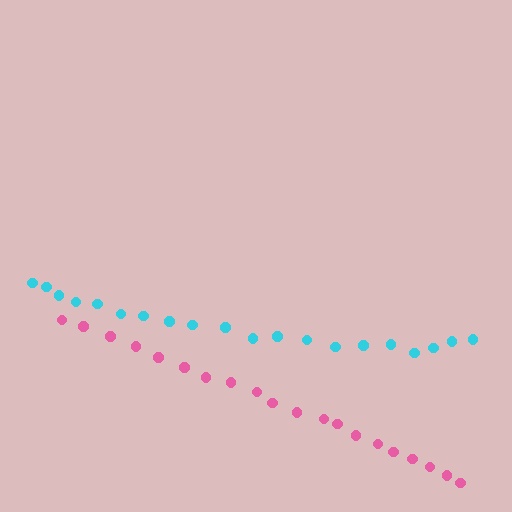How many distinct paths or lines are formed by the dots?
There are 2 distinct paths.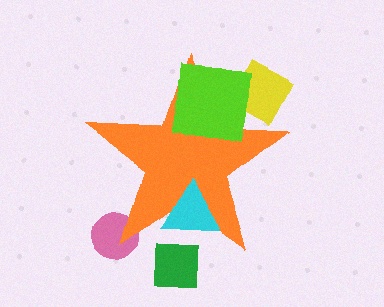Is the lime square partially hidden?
No, the lime square is fully visible.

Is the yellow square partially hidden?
Yes, the yellow square is partially hidden behind the orange star.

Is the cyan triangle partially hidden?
No, the cyan triangle is fully visible.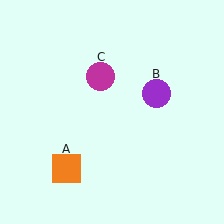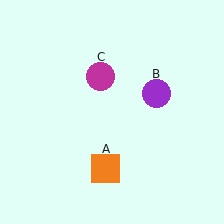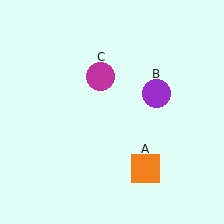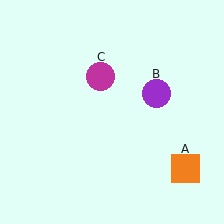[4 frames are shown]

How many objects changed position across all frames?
1 object changed position: orange square (object A).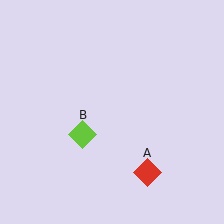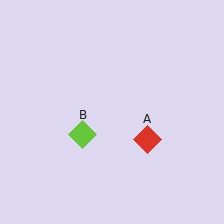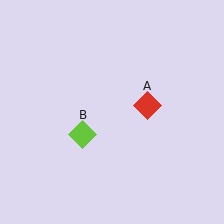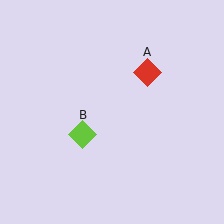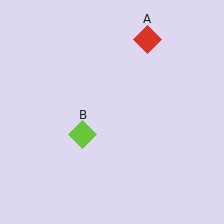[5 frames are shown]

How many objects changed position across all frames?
1 object changed position: red diamond (object A).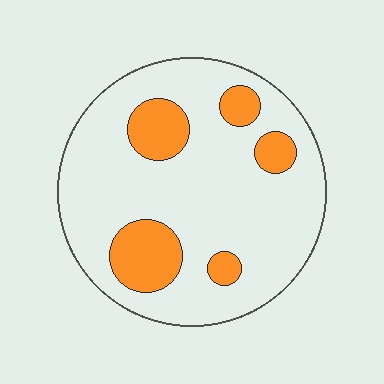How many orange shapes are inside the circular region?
5.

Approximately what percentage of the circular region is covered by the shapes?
Approximately 20%.